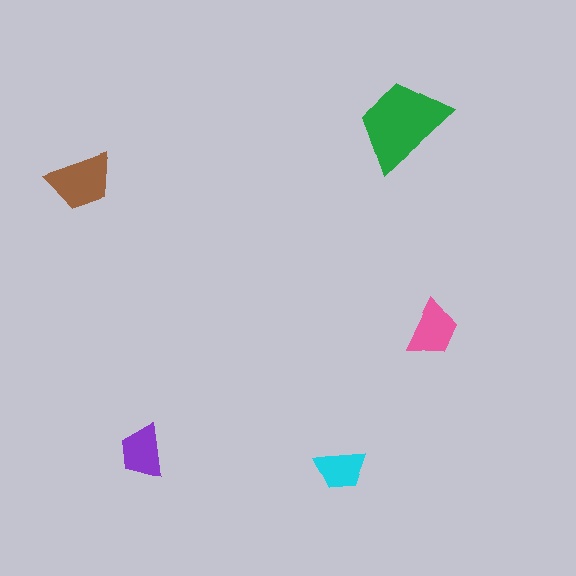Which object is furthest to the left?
The brown trapezoid is leftmost.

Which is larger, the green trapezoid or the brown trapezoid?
The green one.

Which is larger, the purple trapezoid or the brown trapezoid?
The brown one.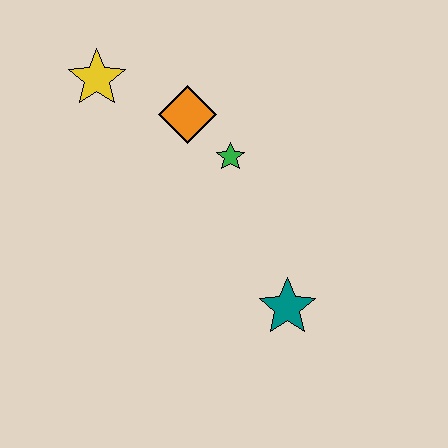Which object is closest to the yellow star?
The orange diamond is closest to the yellow star.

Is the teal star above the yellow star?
No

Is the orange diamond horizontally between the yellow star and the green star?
Yes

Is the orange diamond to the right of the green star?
No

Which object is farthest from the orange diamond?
The teal star is farthest from the orange diamond.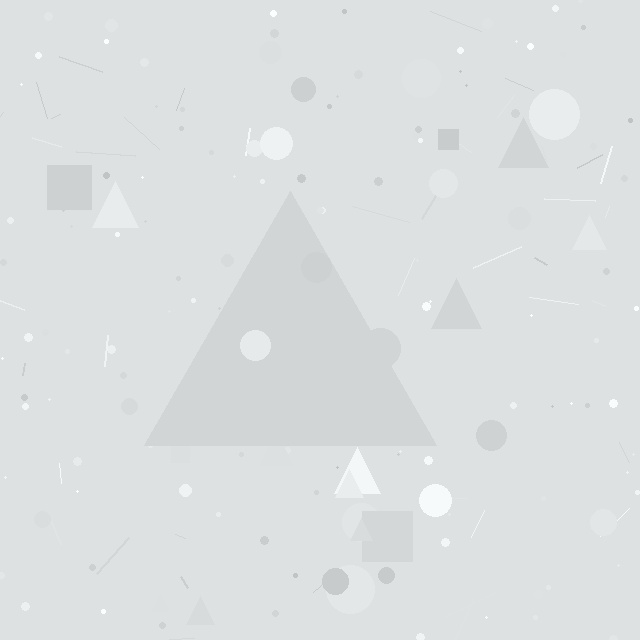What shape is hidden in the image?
A triangle is hidden in the image.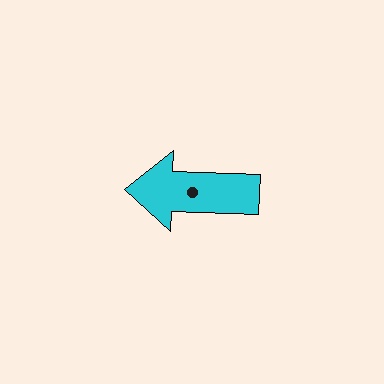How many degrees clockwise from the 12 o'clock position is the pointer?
Approximately 272 degrees.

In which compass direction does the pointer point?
West.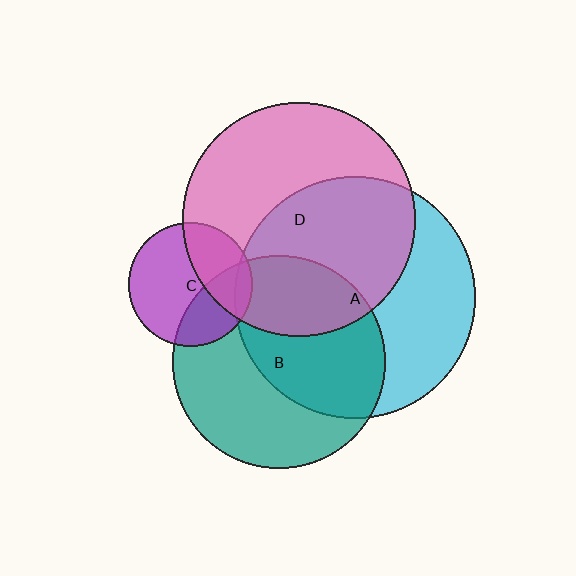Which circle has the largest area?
Circle A (cyan).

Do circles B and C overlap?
Yes.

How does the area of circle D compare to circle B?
Approximately 1.2 times.